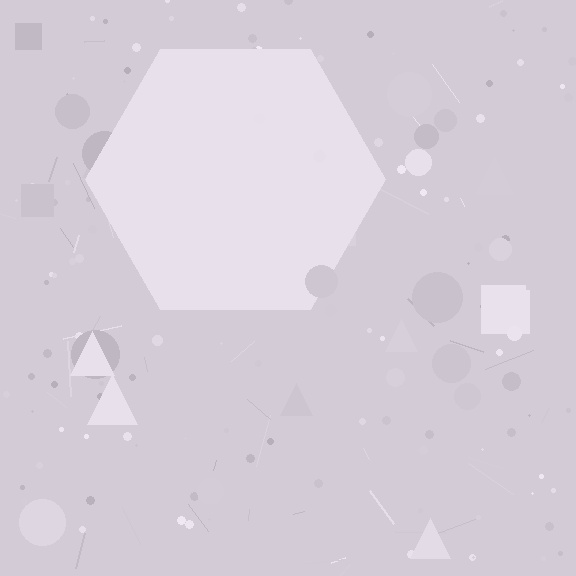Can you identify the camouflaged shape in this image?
The camouflaged shape is a hexagon.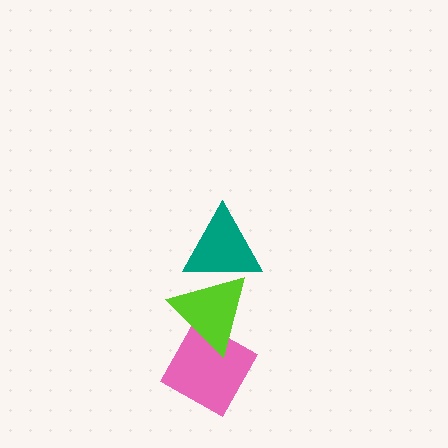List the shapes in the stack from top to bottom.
From top to bottom: the teal triangle, the lime triangle, the pink diamond.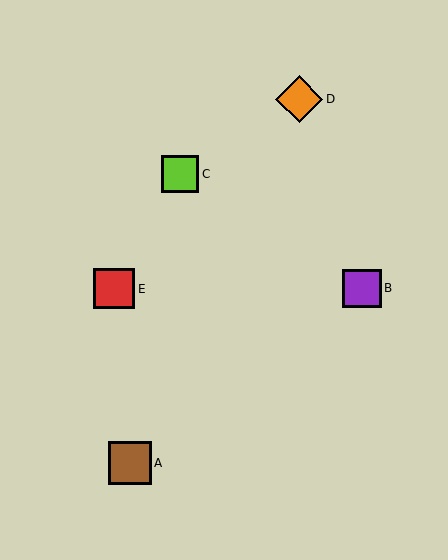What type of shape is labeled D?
Shape D is an orange diamond.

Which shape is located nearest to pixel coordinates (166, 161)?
The lime square (labeled C) at (180, 174) is nearest to that location.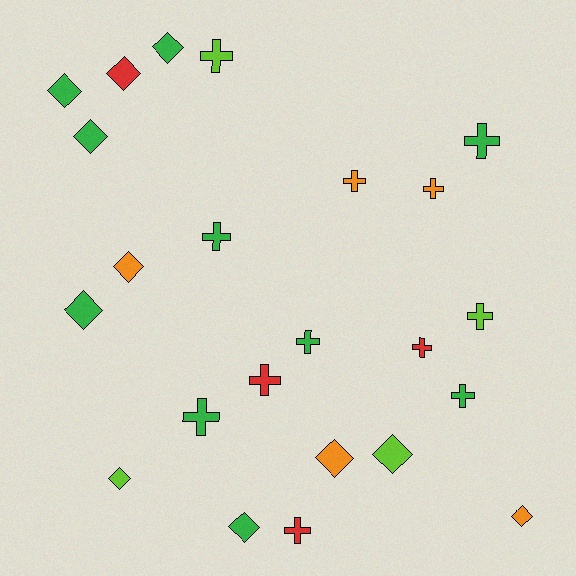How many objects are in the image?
There are 23 objects.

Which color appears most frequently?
Green, with 10 objects.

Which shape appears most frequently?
Cross, with 12 objects.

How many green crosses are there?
There are 5 green crosses.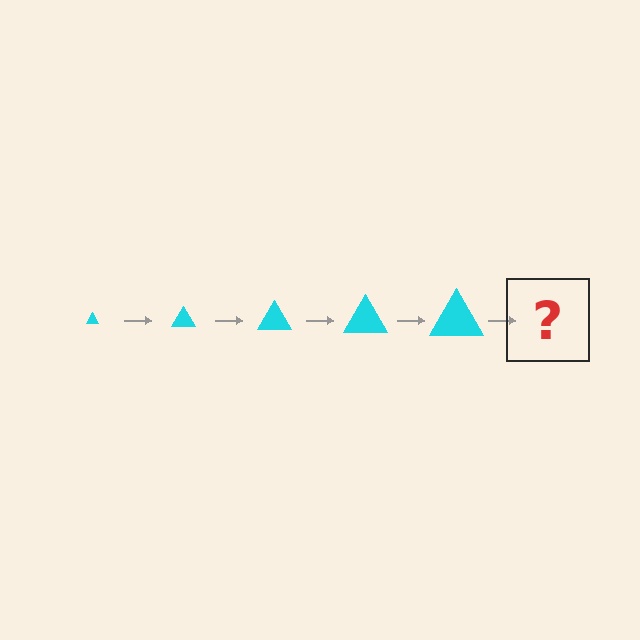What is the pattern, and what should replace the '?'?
The pattern is that the triangle gets progressively larger each step. The '?' should be a cyan triangle, larger than the previous one.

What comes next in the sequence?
The next element should be a cyan triangle, larger than the previous one.